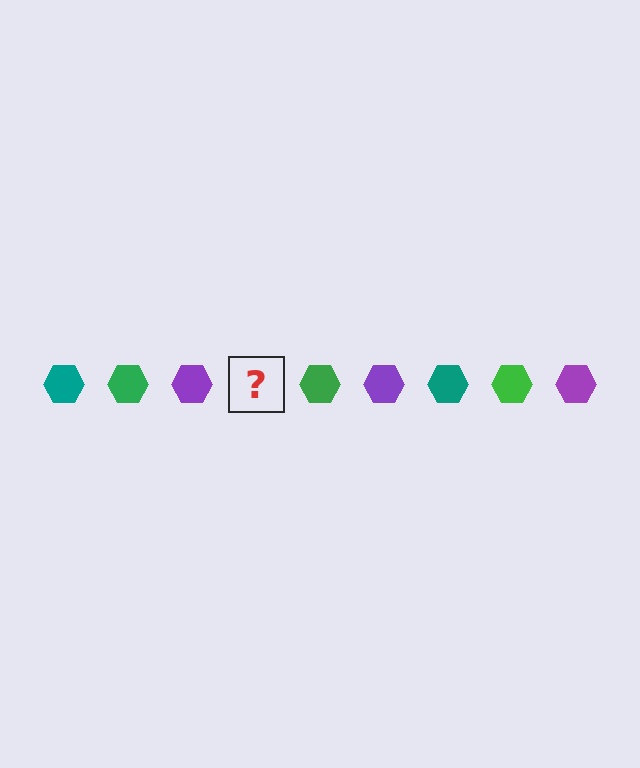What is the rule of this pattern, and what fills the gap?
The rule is that the pattern cycles through teal, green, purple hexagons. The gap should be filled with a teal hexagon.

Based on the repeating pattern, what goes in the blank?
The blank should be a teal hexagon.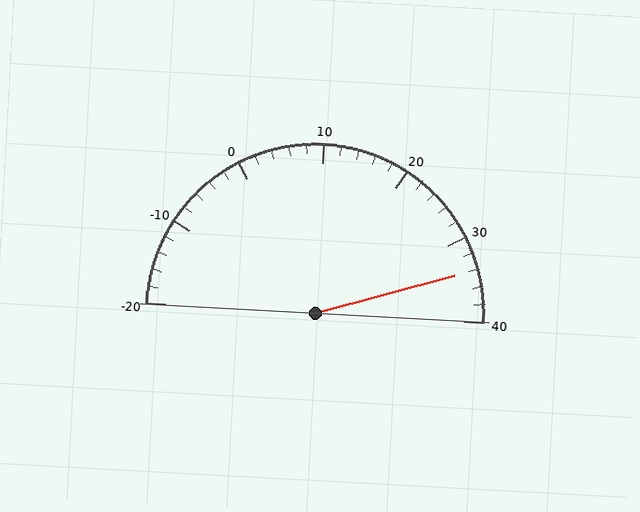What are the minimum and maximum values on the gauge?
The gauge ranges from -20 to 40.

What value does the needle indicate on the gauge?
The needle indicates approximately 34.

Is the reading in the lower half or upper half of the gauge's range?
The reading is in the upper half of the range (-20 to 40).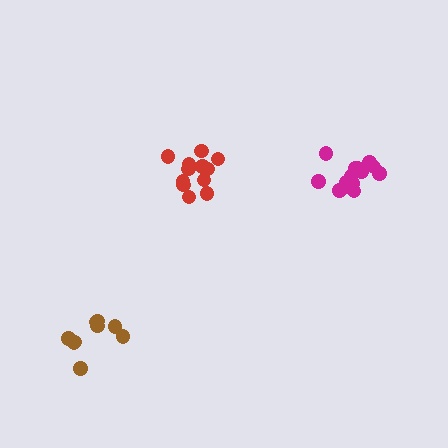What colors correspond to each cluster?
The clusters are colored: brown, red, magenta.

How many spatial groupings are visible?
There are 3 spatial groupings.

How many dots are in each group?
Group 1: 9 dots, Group 2: 12 dots, Group 3: 15 dots (36 total).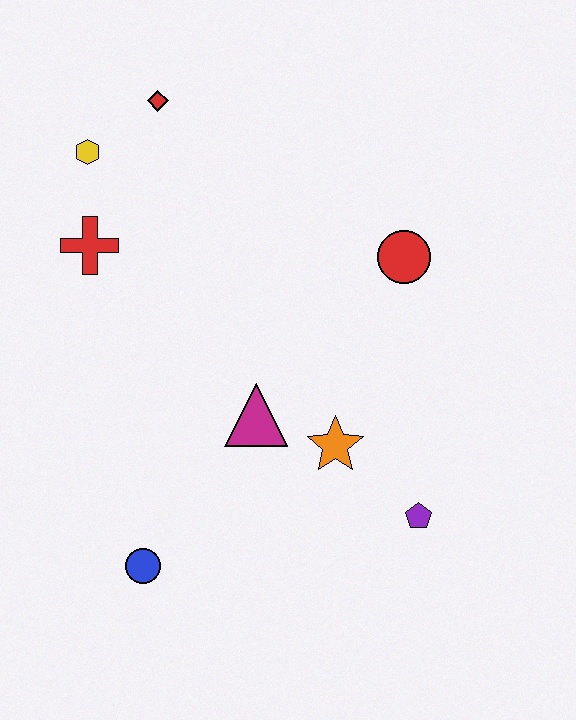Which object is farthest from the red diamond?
The purple pentagon is farthest from the red diamond.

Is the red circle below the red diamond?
Yes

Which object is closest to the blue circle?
The magenta triangle is closest to the blue circle.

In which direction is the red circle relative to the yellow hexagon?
The red circle is to the right of the yellow hexagon.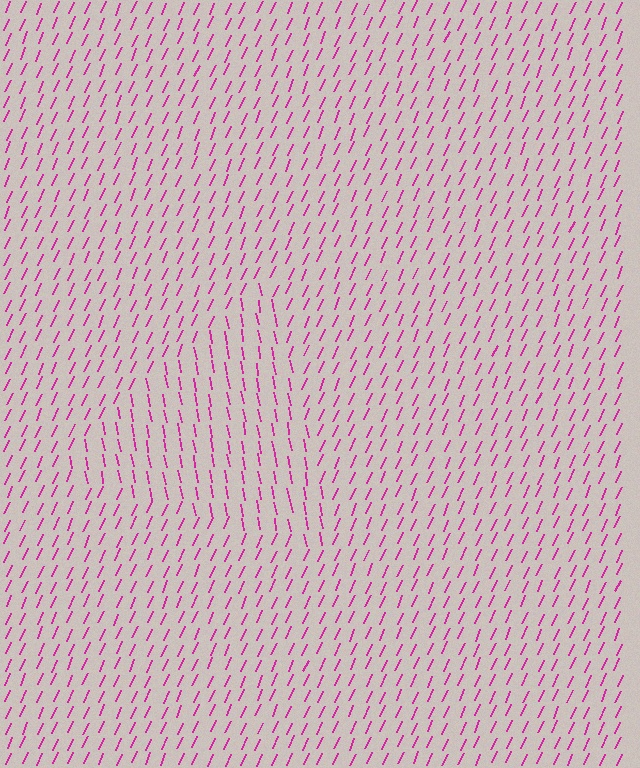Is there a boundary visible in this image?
Yes, there is a texture boundary formed by a change in line orientation.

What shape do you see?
I see a triangle.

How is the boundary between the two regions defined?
The boundary is defined purely by a change in line orientation (approximately 35 degrees difference). All lines are the same color and thickness.